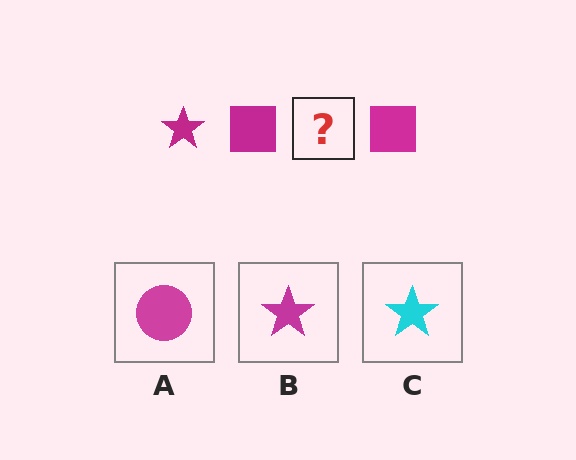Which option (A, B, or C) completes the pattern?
B.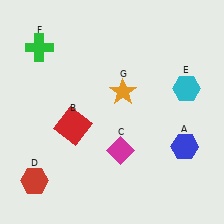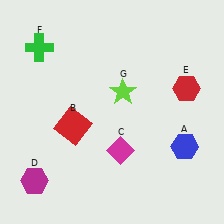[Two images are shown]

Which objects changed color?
D changed from red to magenta. E changed from cyan to red. G changed from orange to lime.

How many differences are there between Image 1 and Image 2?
There are 3 differences between the two images.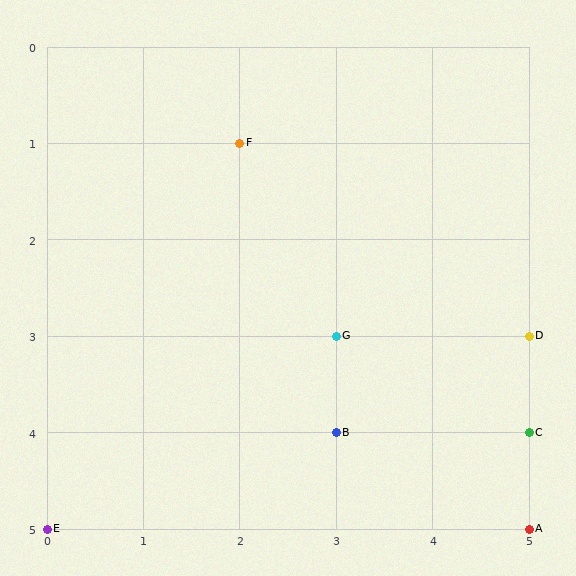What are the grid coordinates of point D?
Point D is at grid coordinates (5, 3).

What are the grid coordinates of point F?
Point F is at grid coordinates (2, 1).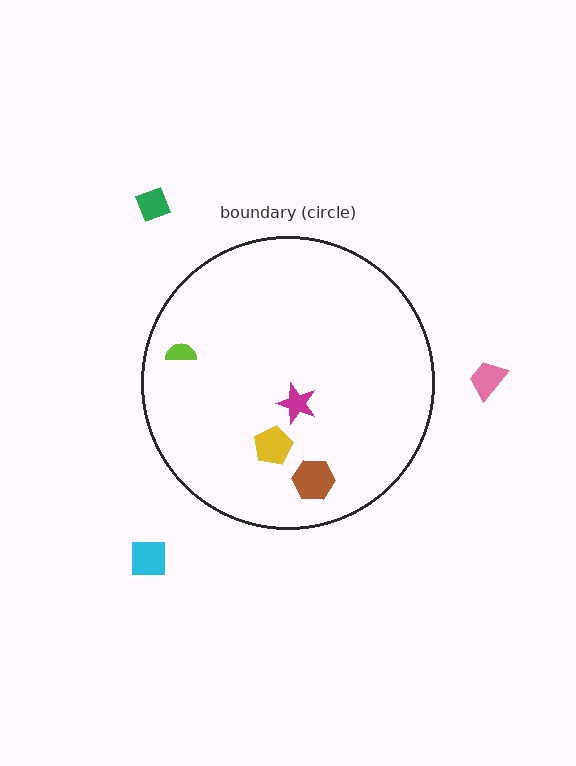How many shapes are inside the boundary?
4 inside, 3 outside.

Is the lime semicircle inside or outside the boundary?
Inside.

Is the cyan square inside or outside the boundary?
Outside.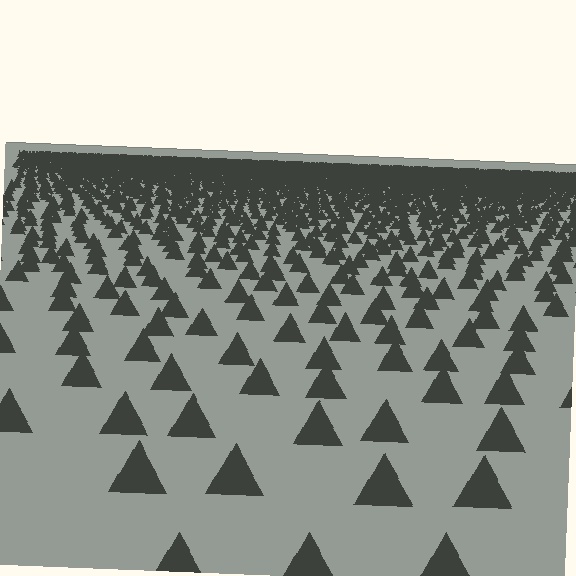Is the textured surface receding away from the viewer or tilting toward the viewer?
The surface is receding away from the viewer. Texture elements get smaller and denser toward the top.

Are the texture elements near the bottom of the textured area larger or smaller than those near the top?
Larger. Near the bottom, elements are closer to the viewer and appear at a bigger on-screen size.